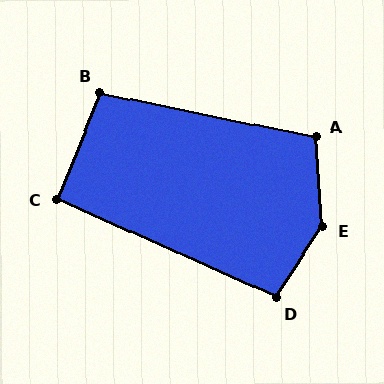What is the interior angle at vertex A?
Approximately 106 degrees (obtuse).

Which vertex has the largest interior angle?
E, at approximately 142 degrees.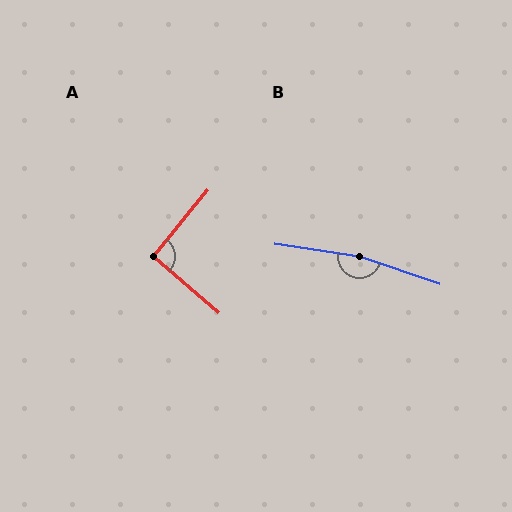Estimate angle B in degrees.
Approximately 169 degrees.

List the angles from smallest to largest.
A (91°), B (169°).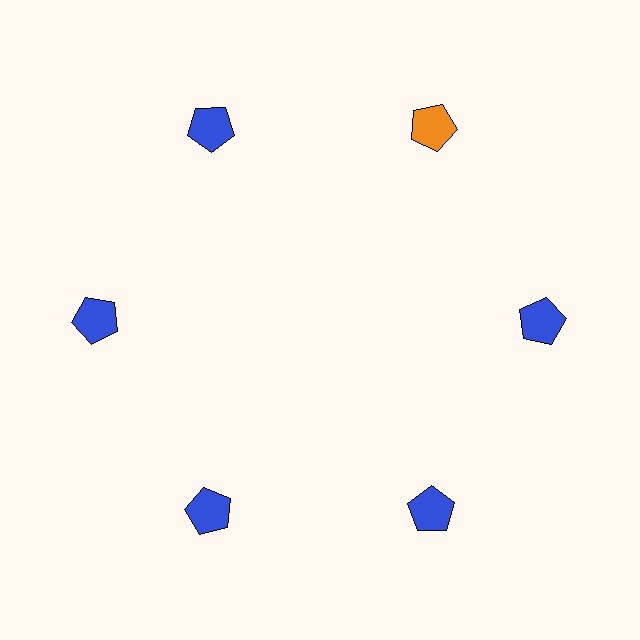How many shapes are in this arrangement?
There are 6 shapes arranged in a ring pattern.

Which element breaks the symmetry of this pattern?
The orange pentagon at roughly the 1 o'clock position breaks the symmetry. All other shapes are blue pentagons.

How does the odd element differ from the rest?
It has a different color: orange instead of blue.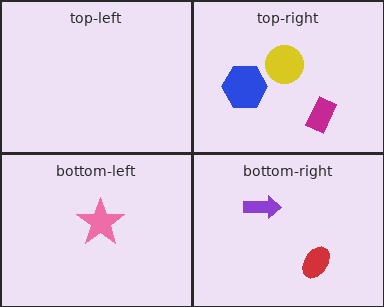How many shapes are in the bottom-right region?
2.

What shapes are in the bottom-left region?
The pink star.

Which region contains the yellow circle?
The top-right region.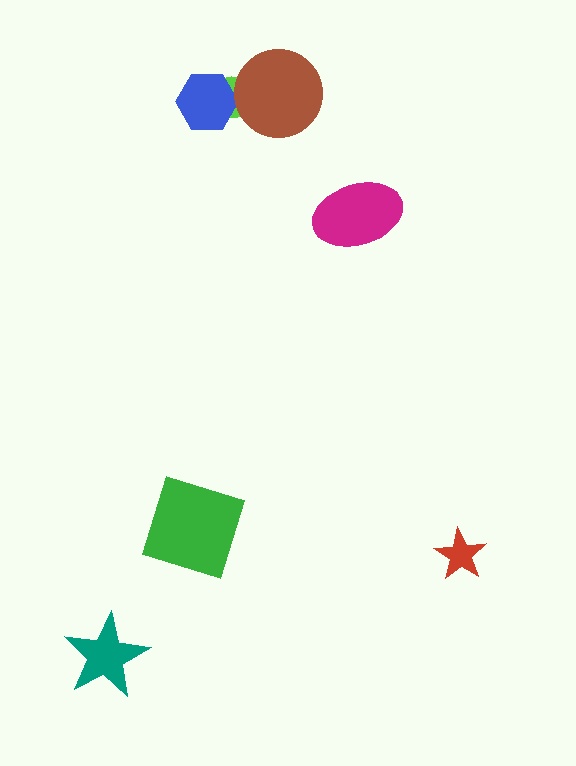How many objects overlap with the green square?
0 objects overlap with the green square.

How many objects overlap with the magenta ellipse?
0 objects overlap with the magenta ellipse.